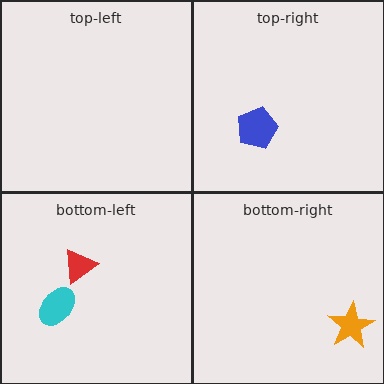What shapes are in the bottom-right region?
The orange star.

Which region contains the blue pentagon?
The top-right region.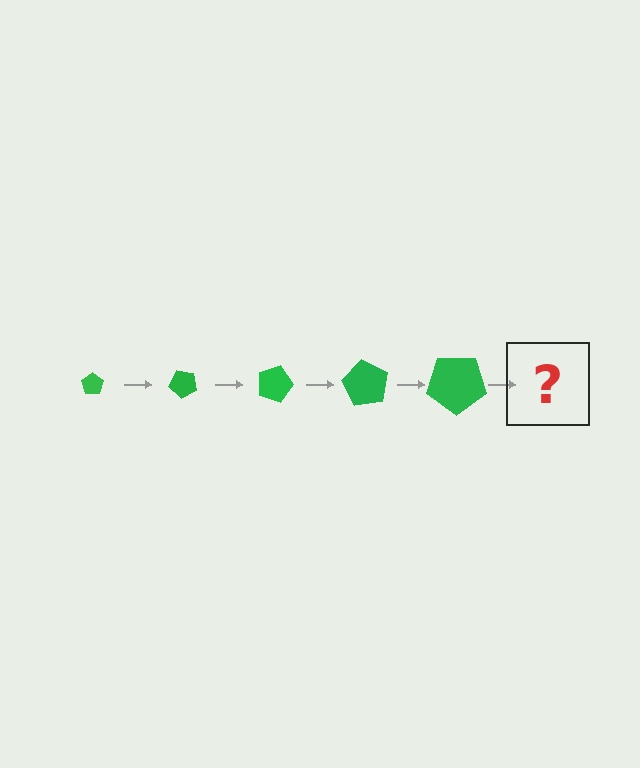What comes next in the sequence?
The next element should be a pentagon, larger than the previous one and rotated 225 degrees from the start.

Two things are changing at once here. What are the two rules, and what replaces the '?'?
The two rules are that the pentagon grows larger each step and it rotates 45 degrees each step. The '?' should be a pentagon, larger than the previous one and rotated 225 degrees from the start.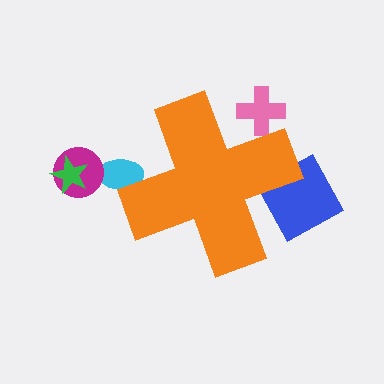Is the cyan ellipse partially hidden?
Yes, the cyan ellipse is partially hidden behind the orange cross.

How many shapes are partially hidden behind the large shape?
3 shapes are partially hidden.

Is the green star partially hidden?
No, the green star is fully visible.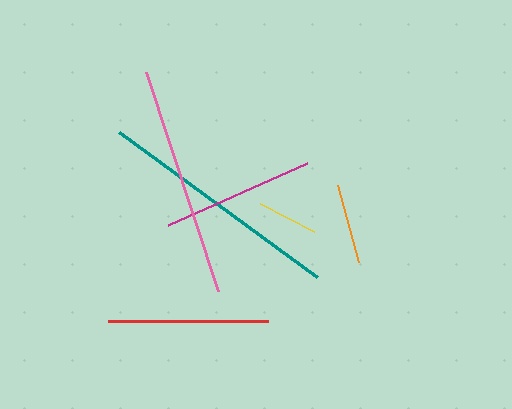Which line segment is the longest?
The teal line is the longest at approximately 245 pixels.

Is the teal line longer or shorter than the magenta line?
The teal line is longer than the magenta line.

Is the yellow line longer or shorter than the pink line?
The pink line is longer than the yellow line.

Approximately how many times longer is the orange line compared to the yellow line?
The orange line is approximately 1.3 times the length of the yellow line.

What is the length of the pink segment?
The pink segment is approximately 230 pixels long.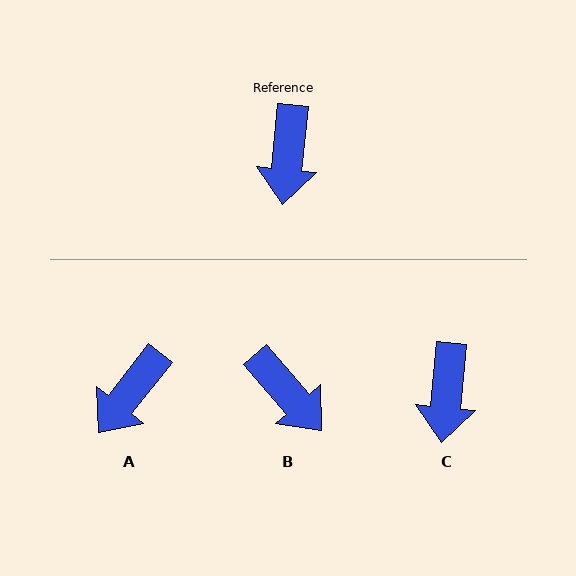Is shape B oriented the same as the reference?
No, it is off by about 47 degrees.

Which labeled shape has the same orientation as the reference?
C.